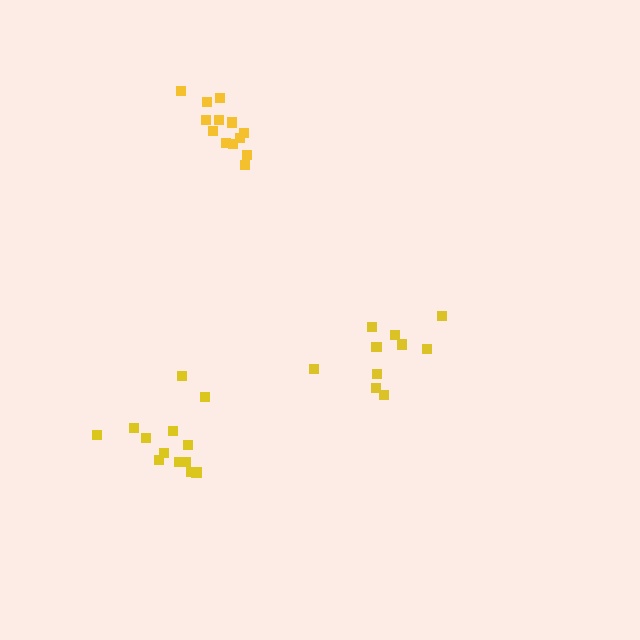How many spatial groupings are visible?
There are 3 spatial groupings.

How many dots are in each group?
Group 1: 10 dots, Group 2: 13 dots, Group 3: 13 dots (36 total).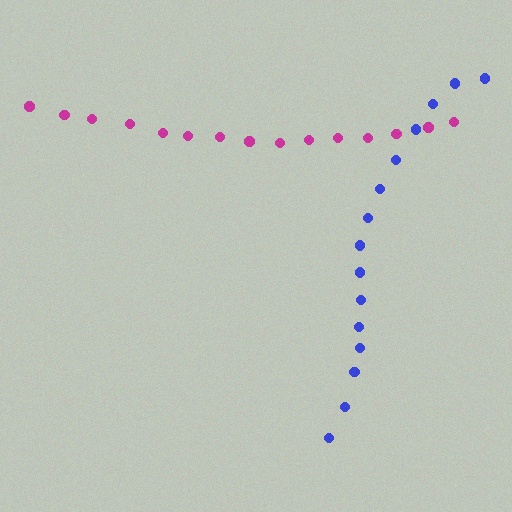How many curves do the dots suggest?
There are 2 distinct paths.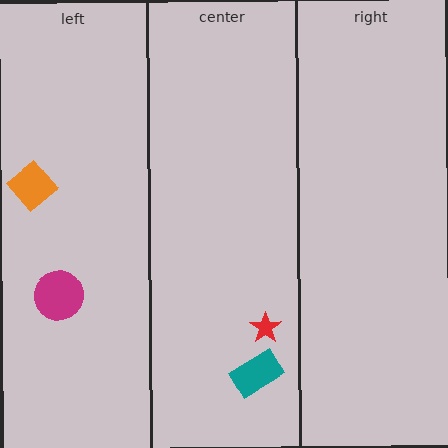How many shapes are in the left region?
2.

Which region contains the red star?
The center region.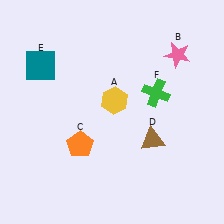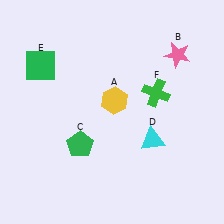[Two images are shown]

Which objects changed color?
C changed from orange to green. D changed from brown to cyan. E changed from teal to green.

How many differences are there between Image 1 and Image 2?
There are 3 differences between the two images.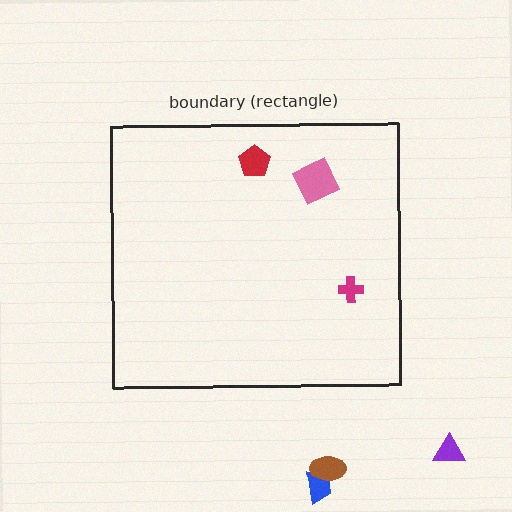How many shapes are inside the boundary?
3 inside, 3 outside.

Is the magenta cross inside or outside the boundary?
Inside.